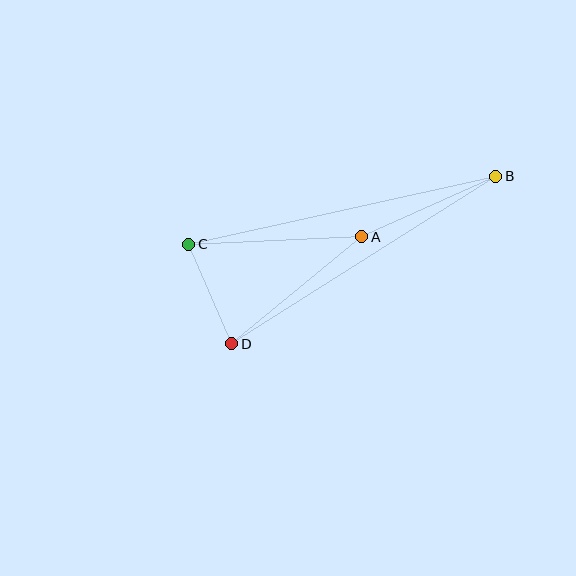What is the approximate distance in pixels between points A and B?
The distance between A and B is approximately 147 pixels.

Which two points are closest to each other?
Points C and D are closest to each other.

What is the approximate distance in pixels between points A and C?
The distance between A and C is approximately 173 pixels.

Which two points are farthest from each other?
Points B and C are farthest from each other.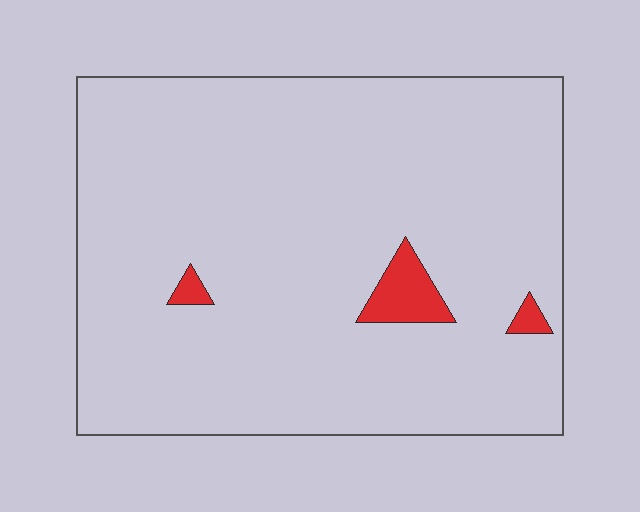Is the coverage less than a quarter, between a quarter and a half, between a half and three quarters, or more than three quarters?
Less than a quarter.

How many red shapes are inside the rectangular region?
3.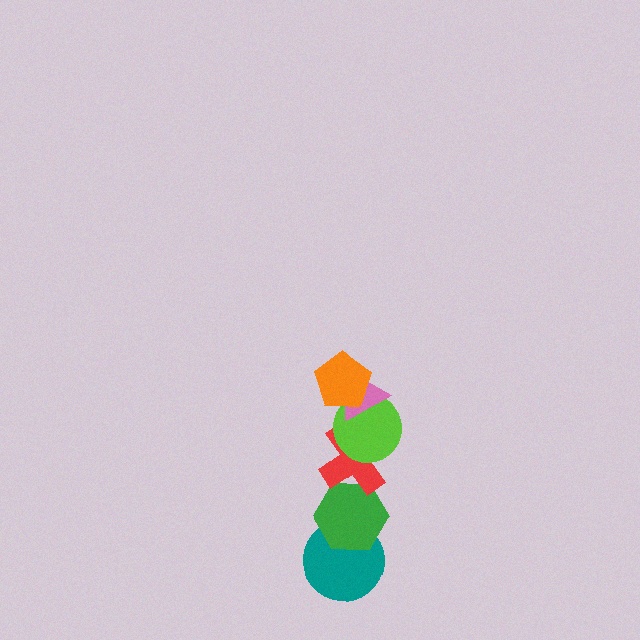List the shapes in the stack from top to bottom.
From top to bottom: the orange pentagon, the pink triangle, the lime circle, the red cross, the green hexagon, the teal circle.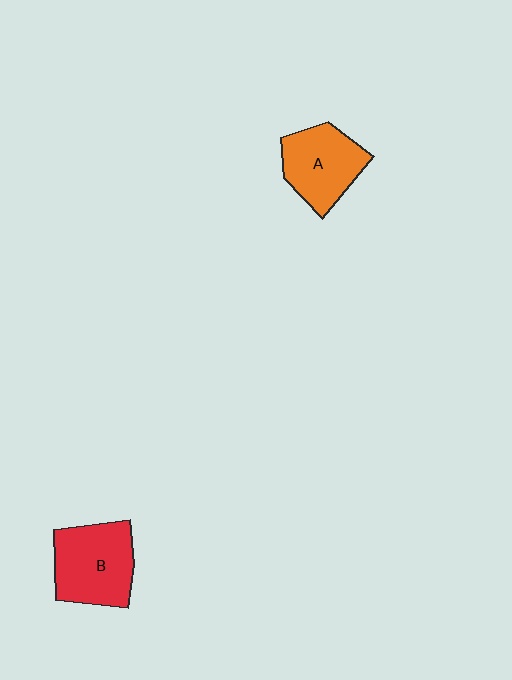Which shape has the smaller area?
Shape A (orange).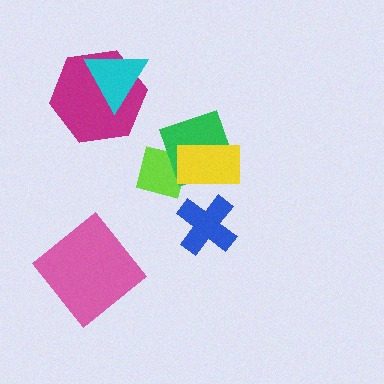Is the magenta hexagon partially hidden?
Yes, it is partially covered by another shape.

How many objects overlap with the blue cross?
0 objects overlap with the blue cross.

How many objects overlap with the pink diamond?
0 objects overlap with the pink diamond.